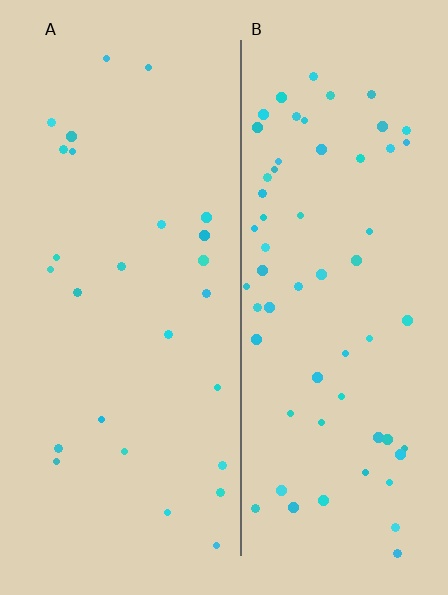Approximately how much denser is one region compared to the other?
Approximately 2.4× — region B over region A.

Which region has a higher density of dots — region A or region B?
B (the right).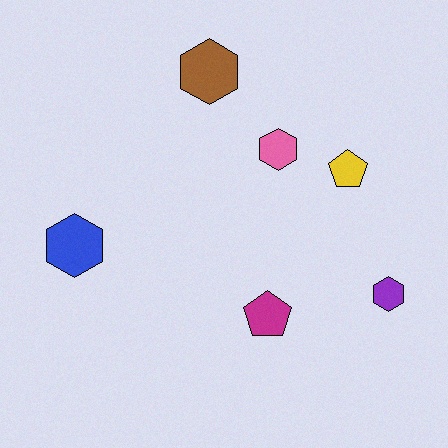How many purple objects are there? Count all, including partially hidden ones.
There is 1 purple object.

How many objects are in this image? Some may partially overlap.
There are 6 objects.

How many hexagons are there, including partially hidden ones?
There are 4 hexagons.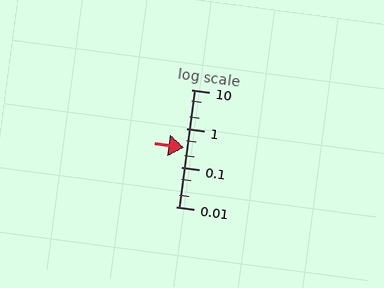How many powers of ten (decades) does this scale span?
The scale spans 3 decades, from 0.01 to 10.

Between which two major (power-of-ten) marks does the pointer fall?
The pointer is between 0.1 and 1.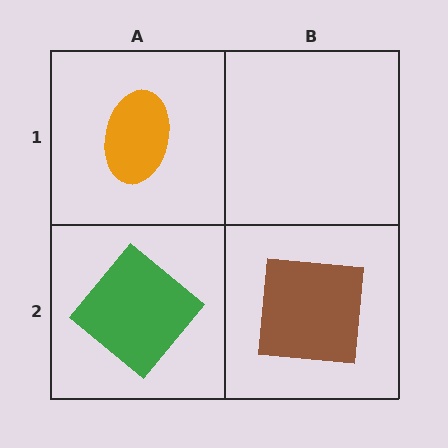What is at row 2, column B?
A brown square.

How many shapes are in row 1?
1 shape.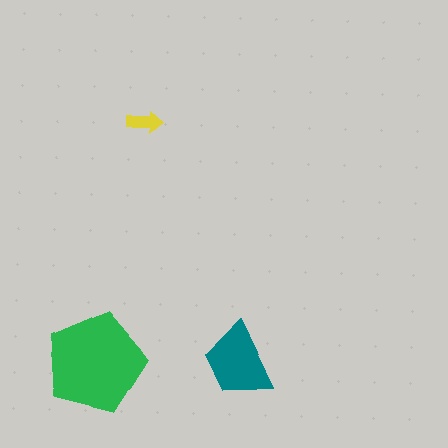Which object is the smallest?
The yellow arrow.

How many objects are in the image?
There are 3 objects in the image.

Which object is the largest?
The green pentagon.